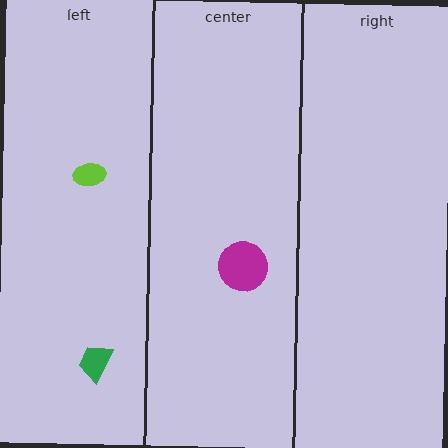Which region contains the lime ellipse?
The left region.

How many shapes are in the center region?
1.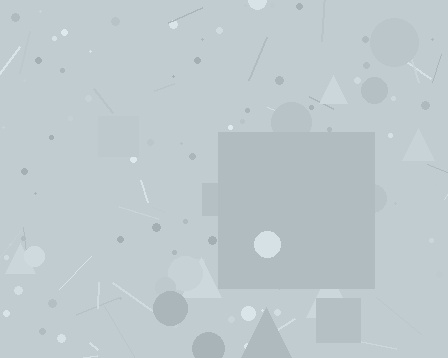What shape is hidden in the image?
A square is hidden in the image.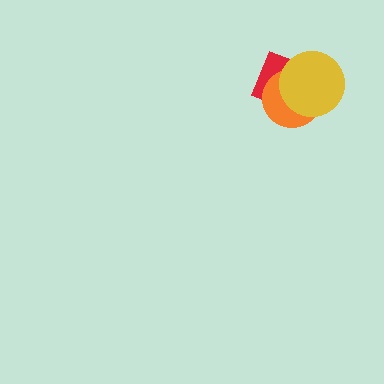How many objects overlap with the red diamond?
2 objects overlap with the red diamond.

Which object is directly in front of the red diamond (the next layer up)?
The orange circle is directly in front of the red diamond.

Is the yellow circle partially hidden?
No, no other shape covers it.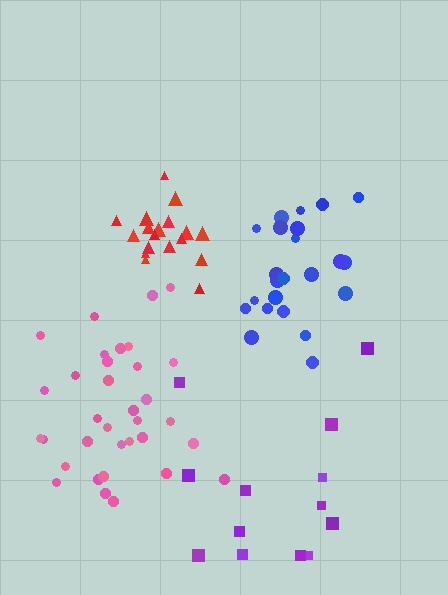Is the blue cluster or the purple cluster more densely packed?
Blue.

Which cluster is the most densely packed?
Red.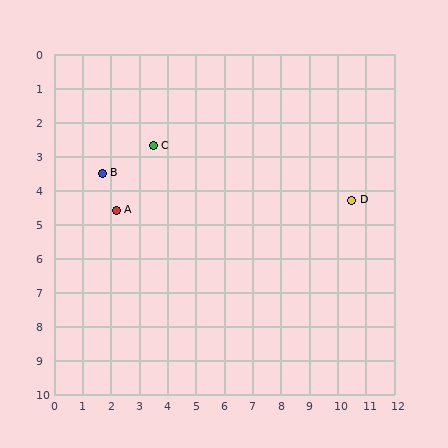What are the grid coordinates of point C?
Point C is at approximately (3.5, 2.7).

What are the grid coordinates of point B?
Point B is at approximately (1.7, 3.5).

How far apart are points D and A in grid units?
Points D and A are about 8.3 grid units apart.